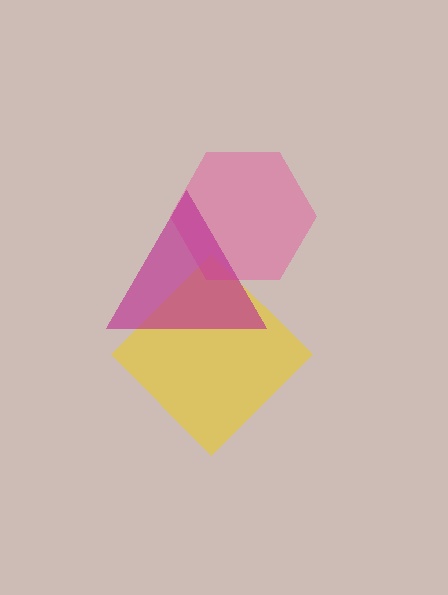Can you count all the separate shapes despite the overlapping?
Yes, there are 3 separate shapes.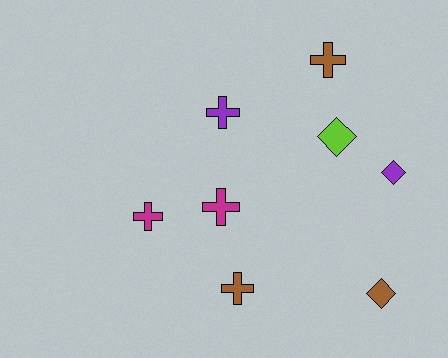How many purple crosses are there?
There is 1 purple cross.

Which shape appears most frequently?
Cross, with 5 objects.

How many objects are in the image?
There are 8 objects.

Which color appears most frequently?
Brown, with 3 objects.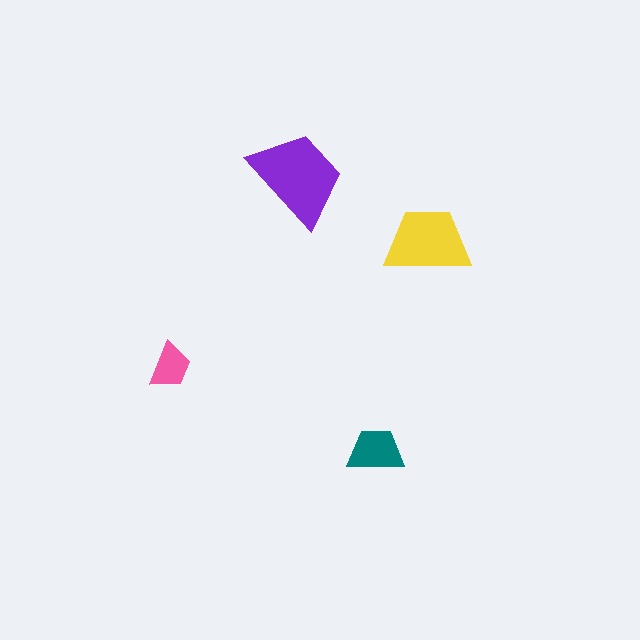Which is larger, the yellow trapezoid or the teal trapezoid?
The yellow one.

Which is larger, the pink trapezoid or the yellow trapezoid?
The yellow one.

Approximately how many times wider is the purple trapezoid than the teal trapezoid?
About 1.5 times wider.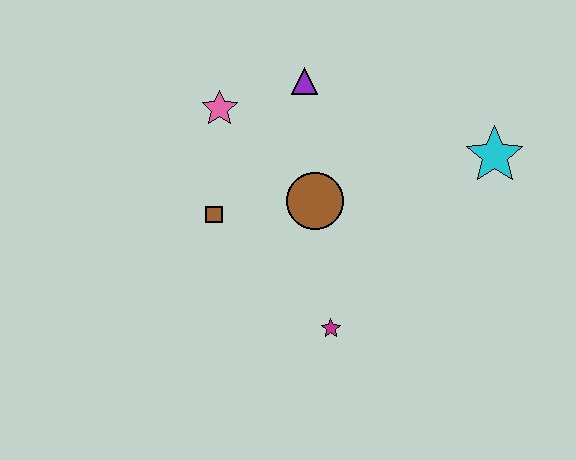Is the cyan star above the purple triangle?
No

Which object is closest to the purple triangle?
The pink star is closest to the purple triangle.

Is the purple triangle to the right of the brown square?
Yes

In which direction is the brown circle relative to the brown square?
The brown circle is to the right of the brown square.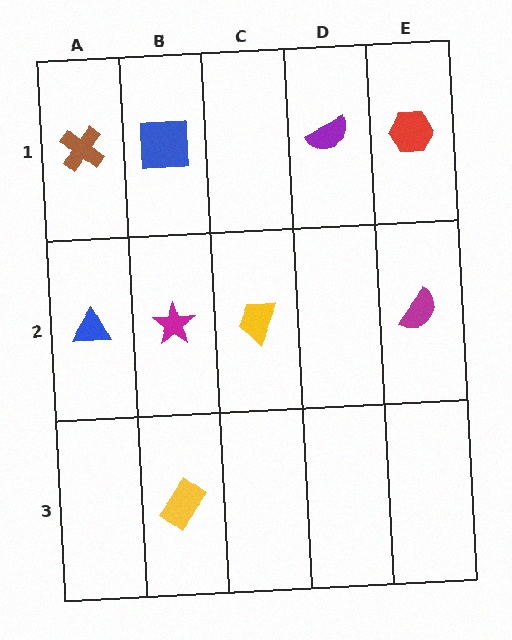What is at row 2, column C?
A yellow trapezoid.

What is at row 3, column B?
A yellow rectangle.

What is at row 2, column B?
A magenta star.